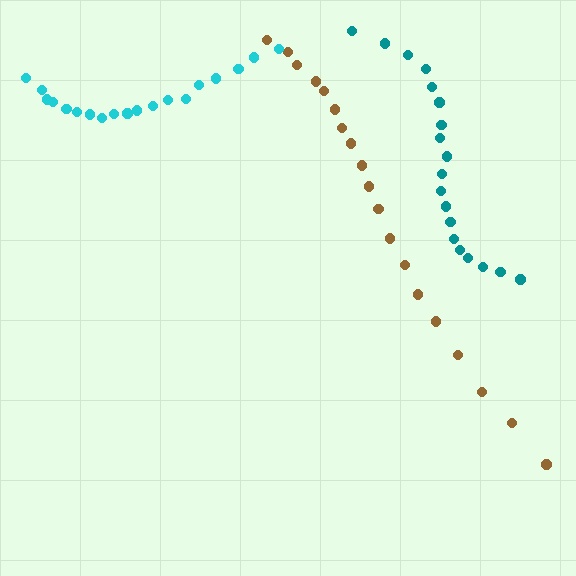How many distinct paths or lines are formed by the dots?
There are 3 distinct paths.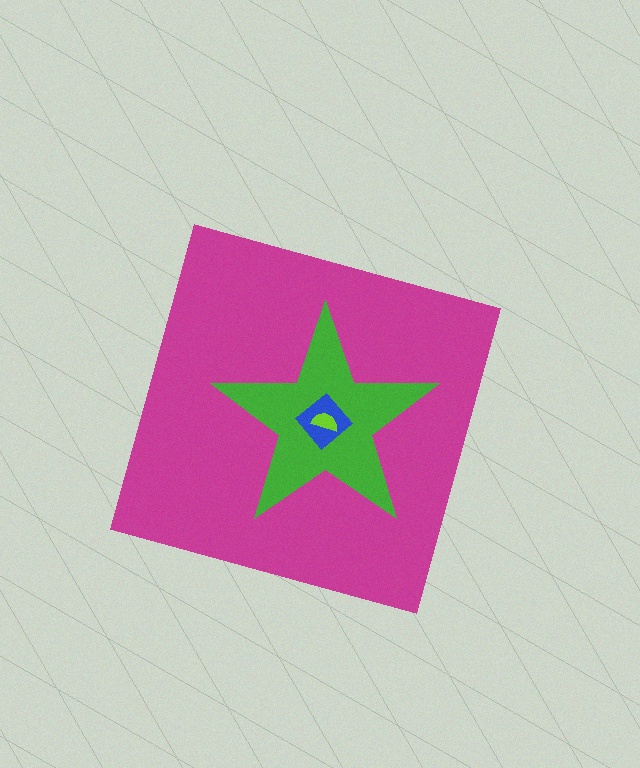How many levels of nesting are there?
4.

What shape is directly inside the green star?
The blue diamond.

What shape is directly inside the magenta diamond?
The green star.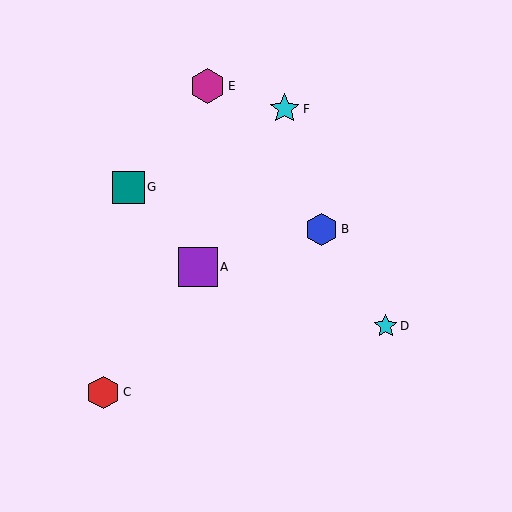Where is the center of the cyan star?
The center of the cyan star is at (285, 109).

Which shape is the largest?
The purple square (labeled A) is the largest.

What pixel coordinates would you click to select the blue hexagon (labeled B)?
Click at (322, 229) to select the blue hexagon B.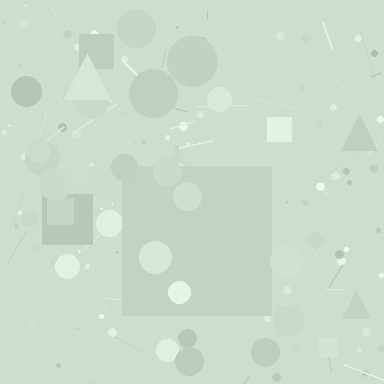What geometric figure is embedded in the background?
A square is embedded in the background.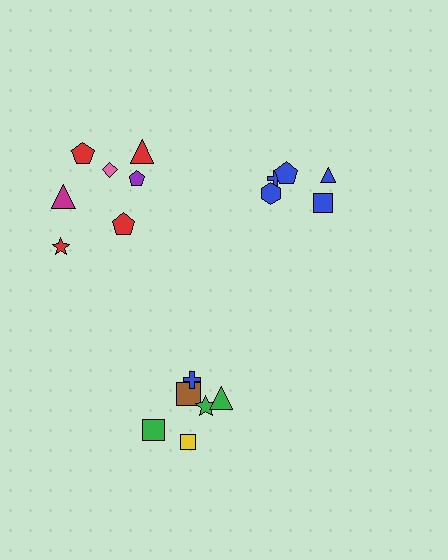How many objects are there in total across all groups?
There are 18 objects.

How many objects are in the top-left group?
There are 7 objects.